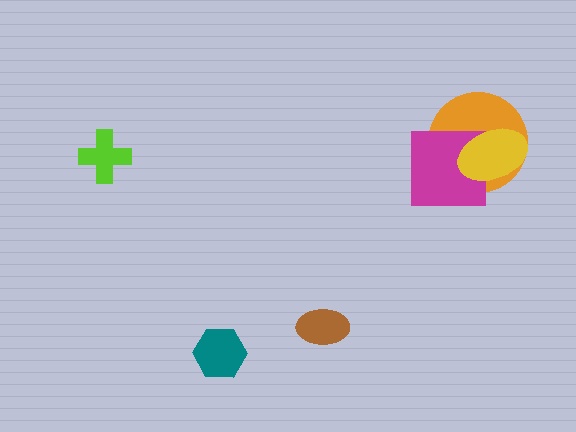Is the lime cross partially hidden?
No, no other shape covers it.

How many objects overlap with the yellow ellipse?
2 objects overlap with the yellow ellipse.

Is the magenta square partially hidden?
Yes, it is partially covered by another shape.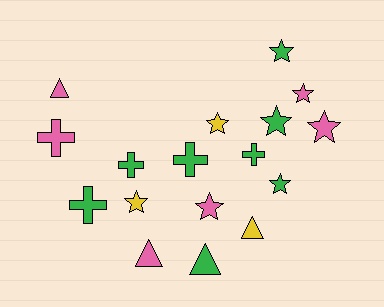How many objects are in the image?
There are 17 objects.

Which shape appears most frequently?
Star, with 8 objects.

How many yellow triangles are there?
There is 1 yellow triangle.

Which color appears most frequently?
Green, with 8 objects.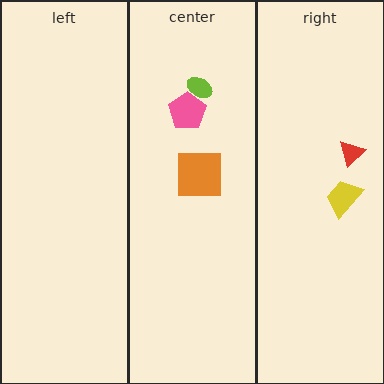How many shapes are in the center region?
3.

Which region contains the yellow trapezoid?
The right region.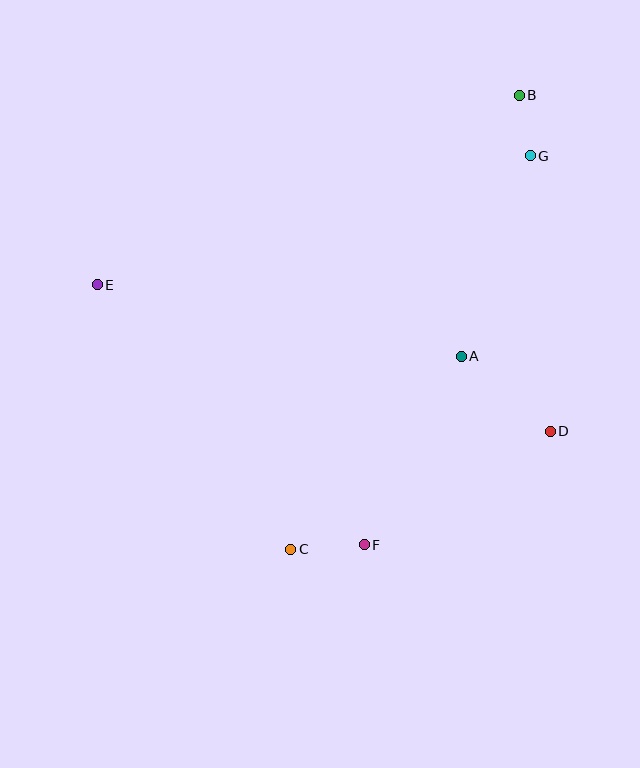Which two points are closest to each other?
Points B and G are closest to each other.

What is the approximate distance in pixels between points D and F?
The distance between D and F is approximately 218 pixels.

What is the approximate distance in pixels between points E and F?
The distance between E and F is approximately 373 pixels.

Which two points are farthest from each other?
Points B and C are farthest from each other.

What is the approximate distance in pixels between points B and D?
The distance between B and D is approximately 338 pixels.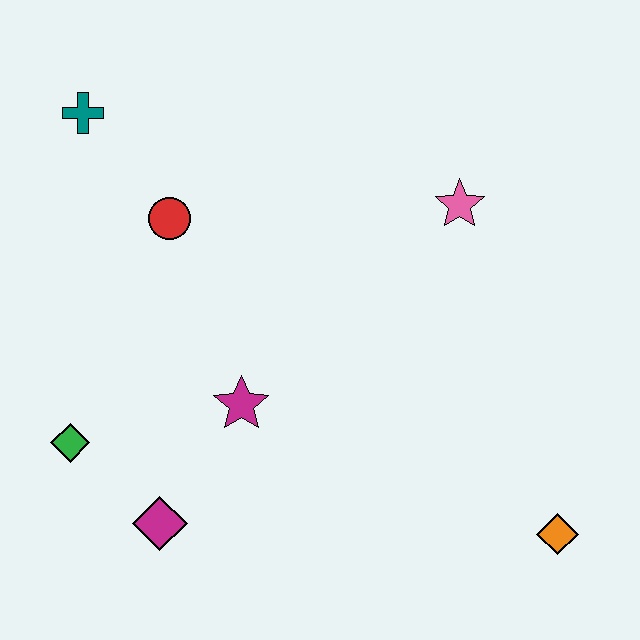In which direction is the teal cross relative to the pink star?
The teal cross is to the left of the pink star.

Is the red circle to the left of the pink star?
Yes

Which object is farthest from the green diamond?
The orange diamond is farthest from the green diamond.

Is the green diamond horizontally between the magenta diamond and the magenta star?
No